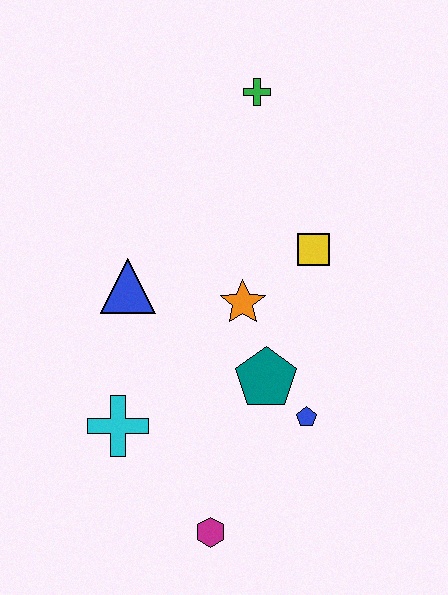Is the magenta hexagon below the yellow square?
Yes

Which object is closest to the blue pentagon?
The teal pentagon is closest to the blue pentagon.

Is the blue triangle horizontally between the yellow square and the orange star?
No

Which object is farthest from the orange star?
The magenta hexagon is farthest from the orange star.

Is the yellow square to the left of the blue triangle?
No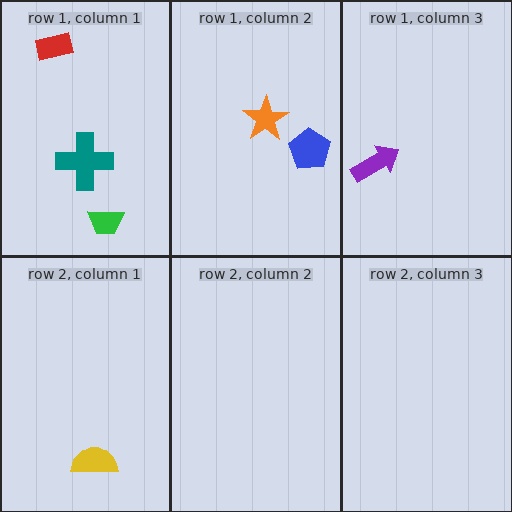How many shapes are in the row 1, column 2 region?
2.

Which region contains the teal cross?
The row 1, column 1 region.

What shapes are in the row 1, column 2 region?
The blue pentagon, the orange star.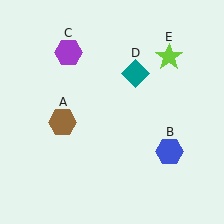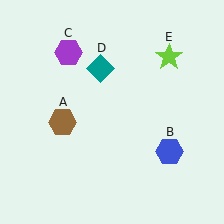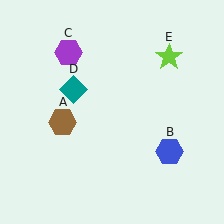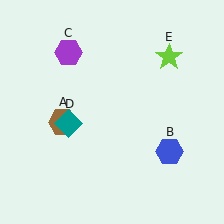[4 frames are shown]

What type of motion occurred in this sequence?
The teal diamond (object D) rotated counterclockwise around the center of the scene.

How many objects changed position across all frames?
1 object changed position: teal diamond (object D).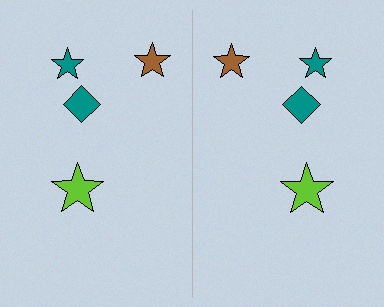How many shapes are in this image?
There are 8 shapes in this image.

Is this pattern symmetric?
Yes, this pattern has bilateral (reflection) symmetry.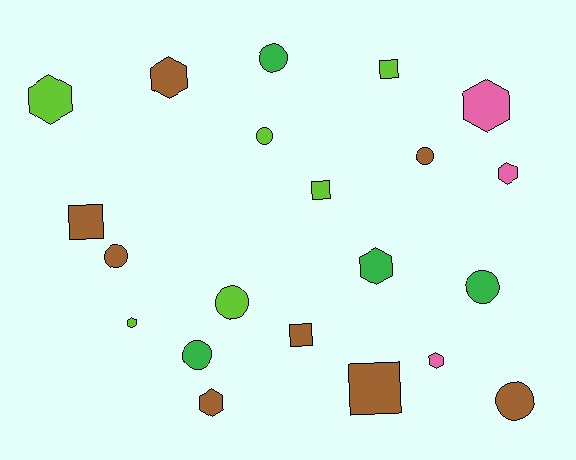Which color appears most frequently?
Brown, with 8 objects.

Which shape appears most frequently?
Hexagon, with 8 objects.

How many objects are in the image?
There are 21 objects.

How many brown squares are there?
There are 3 brown squares.